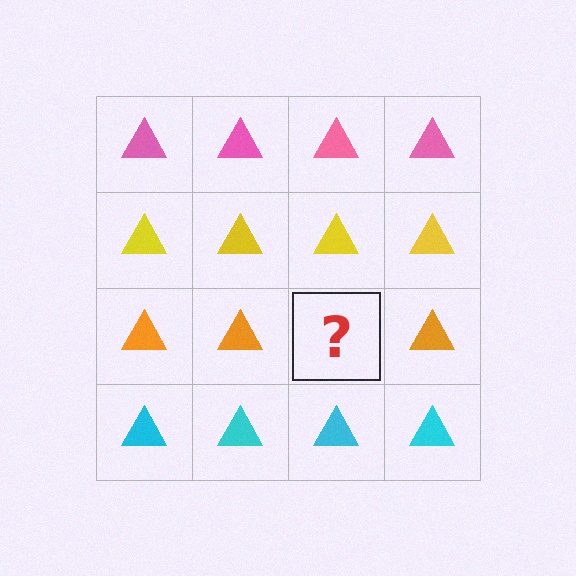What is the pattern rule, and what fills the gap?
The rule is that each row has a consistent color. The gap should be filled with an orange triangle.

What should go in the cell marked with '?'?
The missing cell should contain an orange triangle.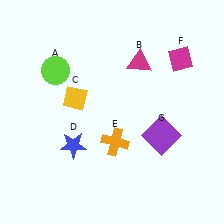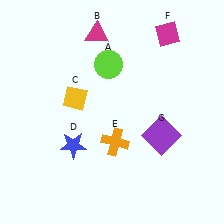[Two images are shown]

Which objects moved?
The objects that moved are: the lime circle (A), the magenta triangle (B), the magenta diamond (F).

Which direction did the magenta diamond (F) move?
The magenta diamond (F) moved up.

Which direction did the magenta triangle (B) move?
The magenta triangle (B) moved left.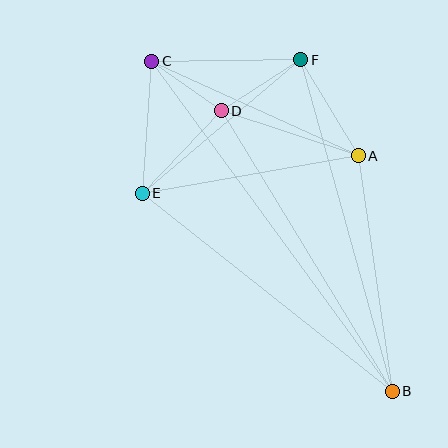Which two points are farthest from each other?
Points B and C are farthest from each other.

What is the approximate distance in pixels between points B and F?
The distance between B and F is approximately 344 pixels.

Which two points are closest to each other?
Points C and D are closest to each other.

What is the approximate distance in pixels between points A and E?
The distance between A and E is approximately 219 pixels.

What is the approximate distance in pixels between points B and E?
The distance between B and E is approximately 319 pixels.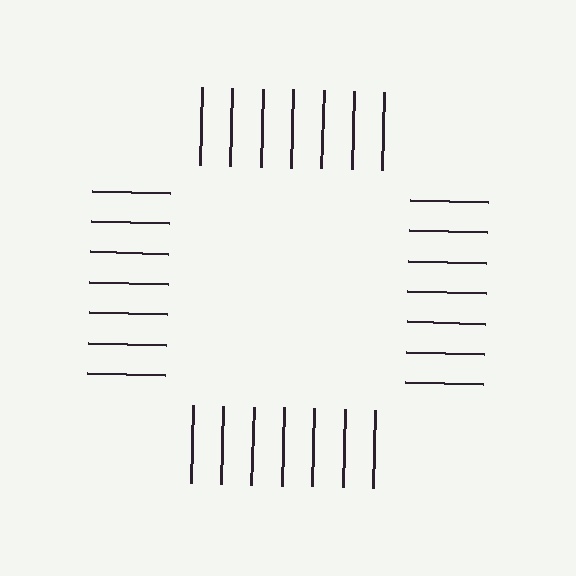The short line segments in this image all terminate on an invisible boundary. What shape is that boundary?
An illusory square — the line segments terminate on its edges but no continuous stroke is drawn.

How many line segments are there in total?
28 — 7 along each of the 4 edges.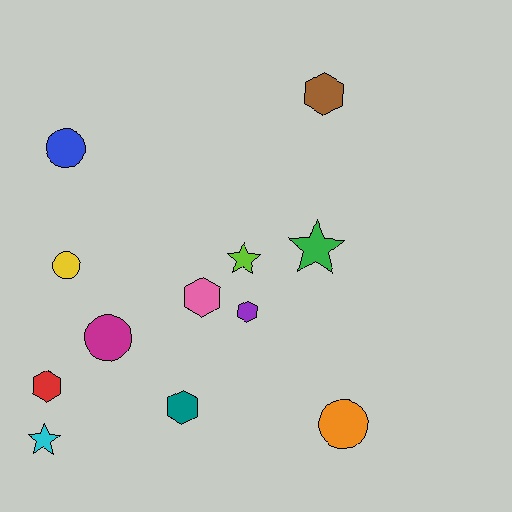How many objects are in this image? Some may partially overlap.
There are 12 objects.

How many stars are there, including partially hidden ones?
There are 3 stars.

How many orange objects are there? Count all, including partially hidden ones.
There is 1 orange object.